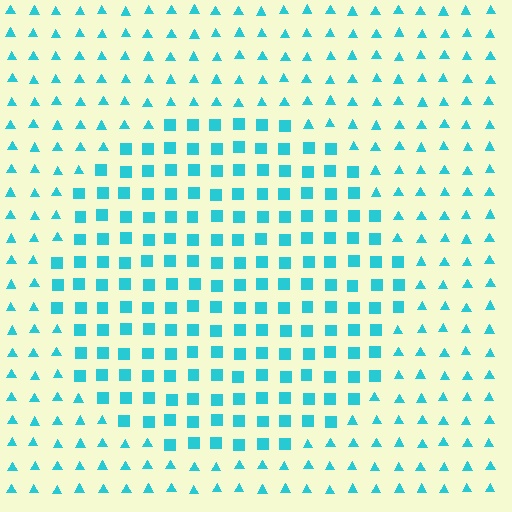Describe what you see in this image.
The image is filled with small cyan elements arranged in a uniform grid. A circle-shaped region contains squares, while the surrounding area contains triangles. The boundary is defined purely by the change in element shape.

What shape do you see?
I see a circle.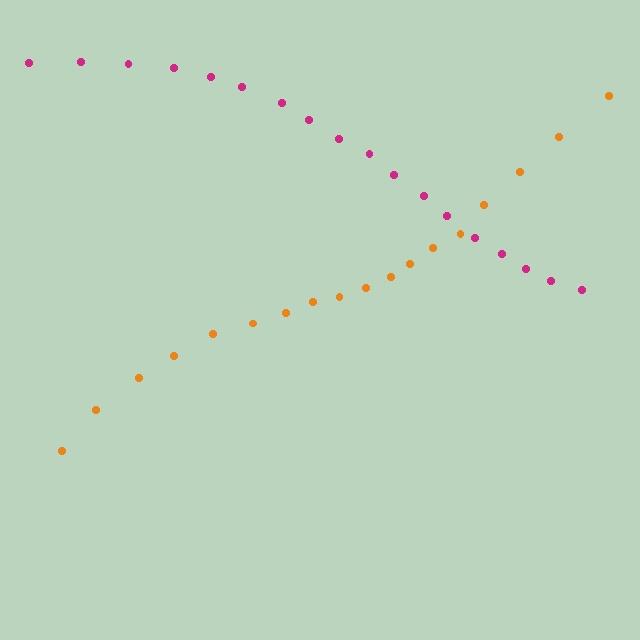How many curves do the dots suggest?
There are 2 distinct paths.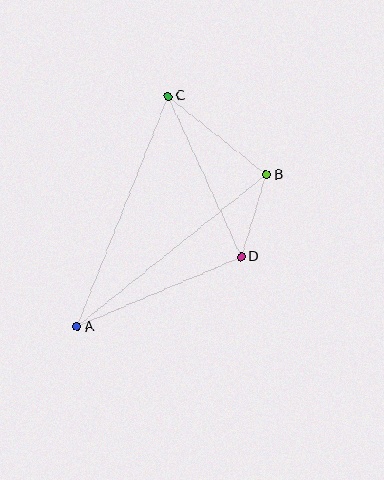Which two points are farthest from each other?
Points A and C are farthest from each other.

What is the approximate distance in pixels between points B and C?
The distance between B and C is approximately 126 pixels.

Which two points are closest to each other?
Points B and D are closest to each other.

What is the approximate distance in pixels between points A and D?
The distance between A and D is approximately 178 pixels.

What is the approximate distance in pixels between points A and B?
The distance between A and B is approximately 243 pixels.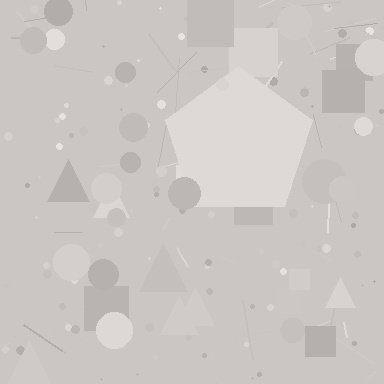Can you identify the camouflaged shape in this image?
The camouflaged shape is a pentagon.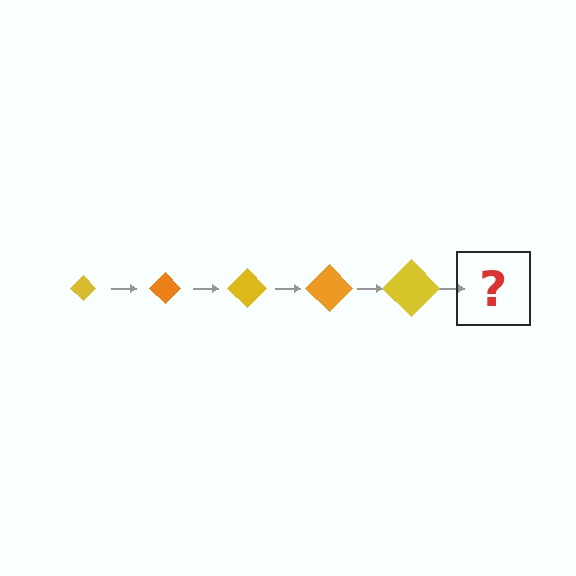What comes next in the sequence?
The next element should be an orange diamond, larger than the previous one.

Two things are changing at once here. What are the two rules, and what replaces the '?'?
The two rules are that the diamond grows larger each step and the color cycles through yellow and orange. The '?' should be an orange diamond, larger than the previous one.